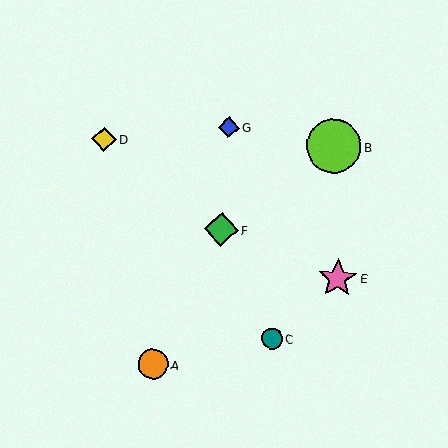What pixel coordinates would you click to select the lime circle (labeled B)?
Click at (334, 146) to select the lime circle B.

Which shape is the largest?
The lime circle (labeled B) is the largest.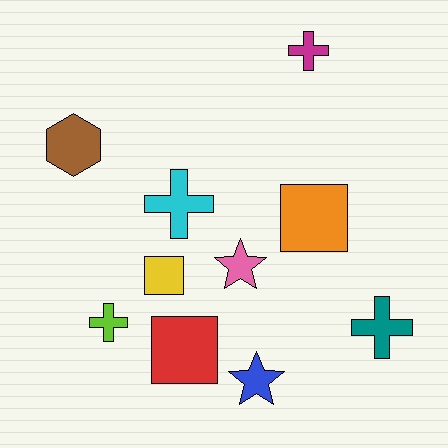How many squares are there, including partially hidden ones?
There are 3 squares.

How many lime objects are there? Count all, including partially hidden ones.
There is 1 lime object.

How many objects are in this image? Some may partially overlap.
There are 10 objects.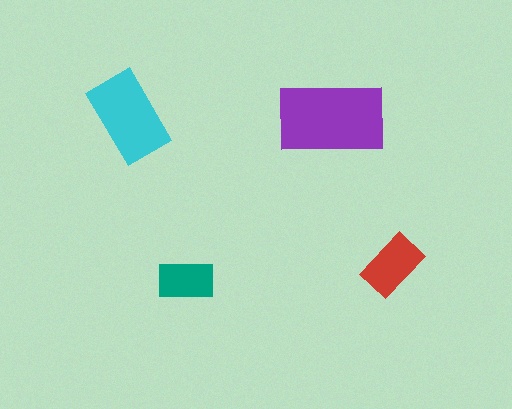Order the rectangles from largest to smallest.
the purple one, the cyan one, the red one, the teal one.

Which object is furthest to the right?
The red rectangle is rightmost.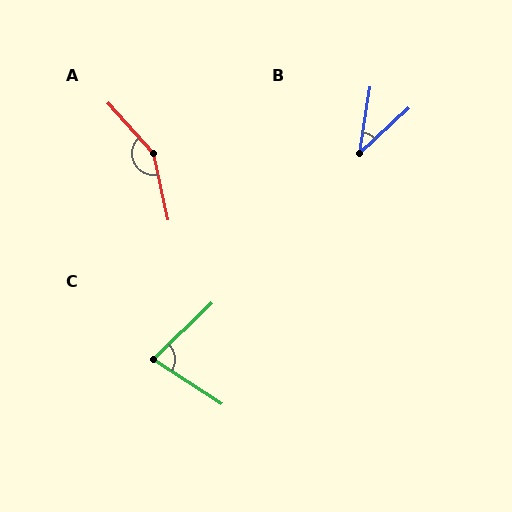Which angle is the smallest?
B, at approximately 38 degrees.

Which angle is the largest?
A, at approximately 150 degrees.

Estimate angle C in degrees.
Approximately 77 degrees.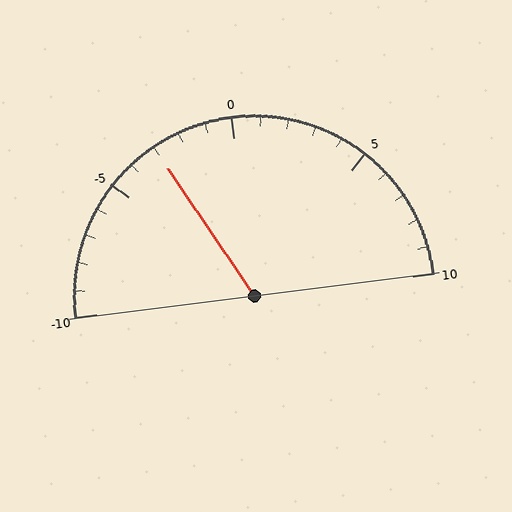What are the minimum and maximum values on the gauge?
The gauge ranges from -10 to 10.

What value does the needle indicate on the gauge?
The needle indicates approximately -3.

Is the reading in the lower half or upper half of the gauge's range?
The reading is in the lower half of the range (-10 to 10).